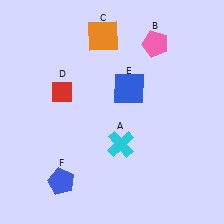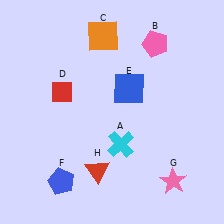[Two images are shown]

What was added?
A pink star (G), a red triangle (H) were added in Image 2.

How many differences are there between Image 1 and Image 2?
There are 2 differences between the two images.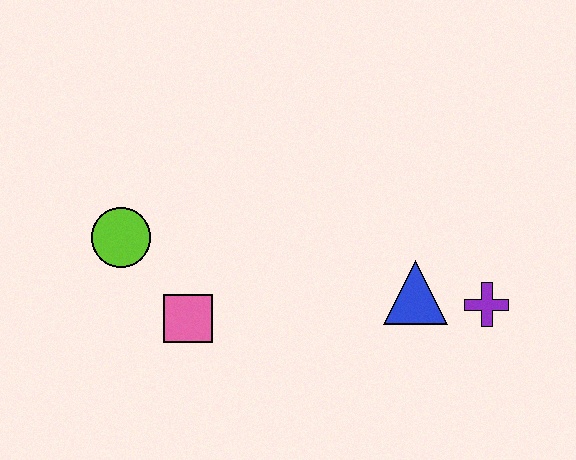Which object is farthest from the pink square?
The purple cross is farthest from the pink square.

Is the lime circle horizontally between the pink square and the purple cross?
No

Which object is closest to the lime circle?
The pink square is closest to the lime circle.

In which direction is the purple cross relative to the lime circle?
The purple cross is to the right of the lime circle.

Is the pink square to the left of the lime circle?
No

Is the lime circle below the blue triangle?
No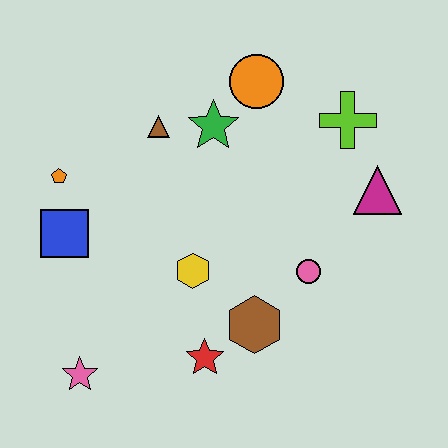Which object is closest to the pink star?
The red star is closest to the pink star.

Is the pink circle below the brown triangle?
Yes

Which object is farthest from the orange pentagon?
The magenta triangle is farthest from the orange pentagon.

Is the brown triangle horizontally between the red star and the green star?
No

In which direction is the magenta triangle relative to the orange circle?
The magenta triangle is to the right of the orange circle.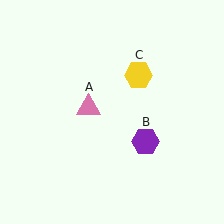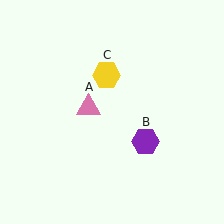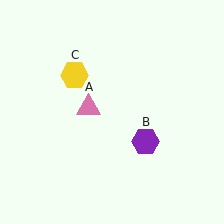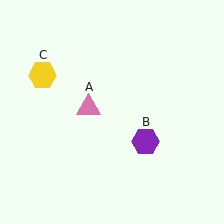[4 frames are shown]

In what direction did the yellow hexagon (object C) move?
The yellow hexagon (object C) moved left.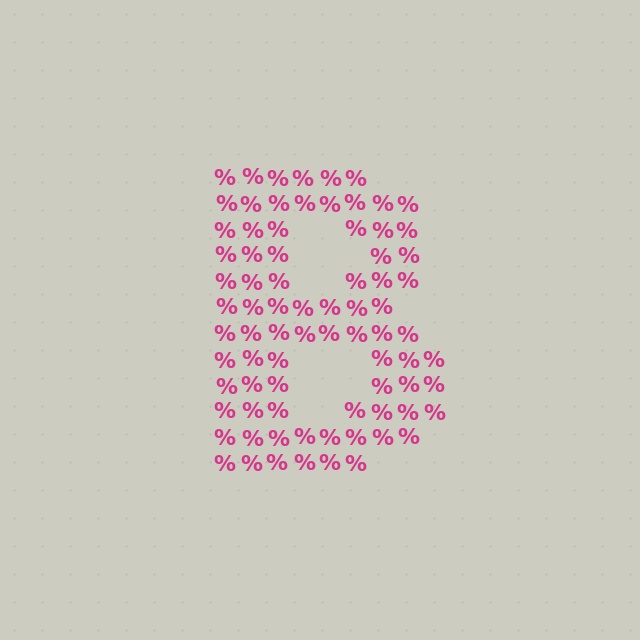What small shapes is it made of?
It is made of small percent signs.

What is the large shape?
The large shape is the letter B.